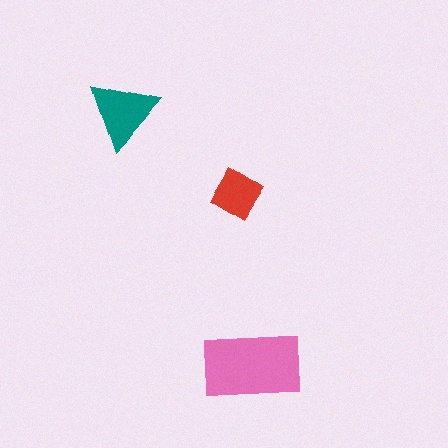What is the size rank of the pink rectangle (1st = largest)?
1st.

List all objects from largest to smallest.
The pink rectangle, the teal triangle, the red diamond.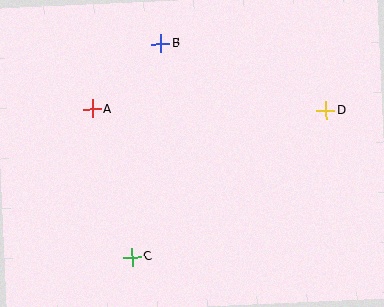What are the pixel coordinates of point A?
Point A is at (92, 109).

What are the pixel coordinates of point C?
Point C is at (132, 257).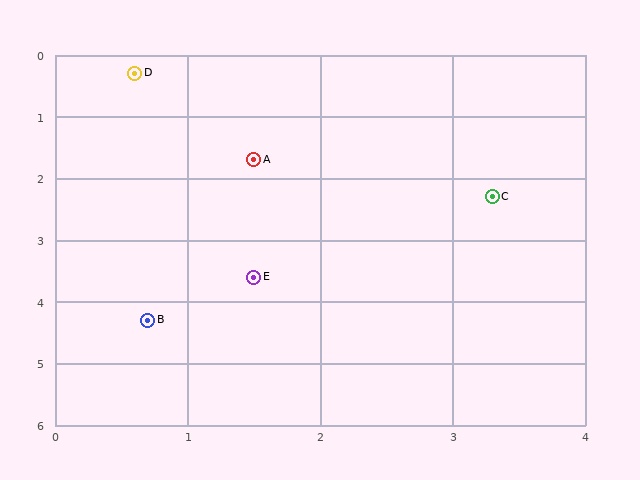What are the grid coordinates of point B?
Point B is at approximately (0.7, 4.3).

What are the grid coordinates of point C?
Point C is at approximately (3.3, 2.3).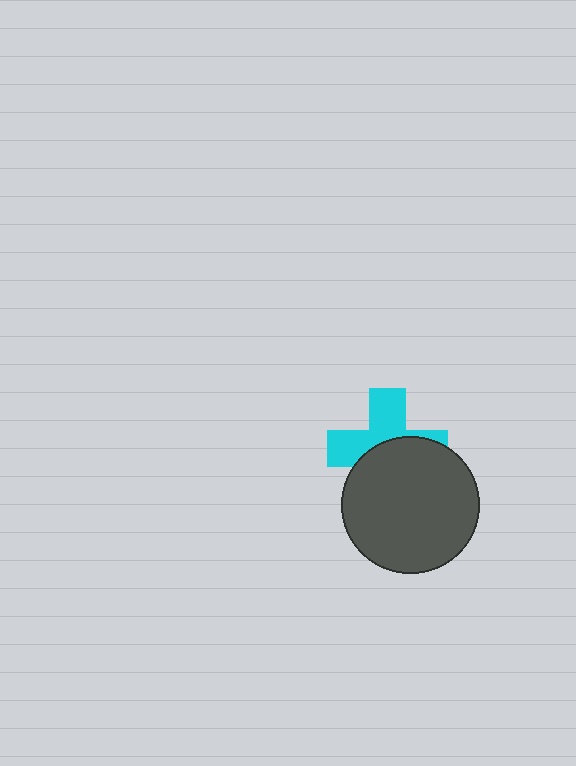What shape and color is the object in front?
The object in front is a dark gray circle.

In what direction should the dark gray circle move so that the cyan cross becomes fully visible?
The dark gray circle should move down. That is the shortest direction to clear the overlap and leave the cyan cross fully visible.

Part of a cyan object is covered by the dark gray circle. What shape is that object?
It is a cross.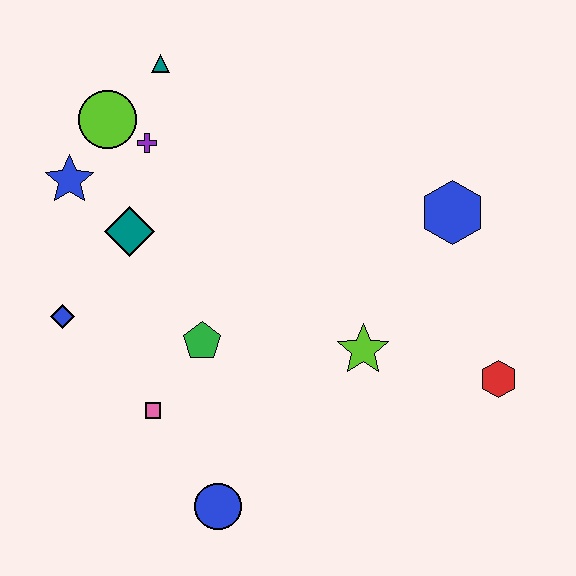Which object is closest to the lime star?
The red hexagon is closest to the lime star.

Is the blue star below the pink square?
No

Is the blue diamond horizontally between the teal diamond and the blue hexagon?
No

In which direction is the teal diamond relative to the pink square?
The teal diamond is above the pink square.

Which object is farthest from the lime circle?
The red hexagon is farthest from the lime circle.